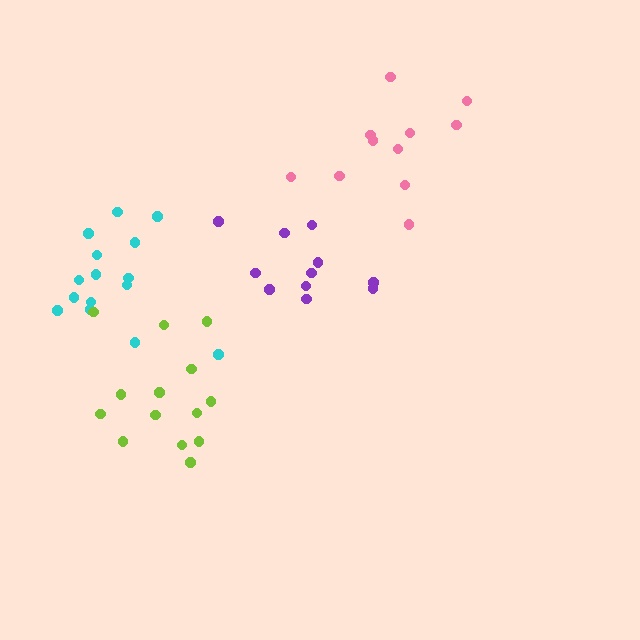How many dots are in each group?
Group 1: 15 dots, Group 2: 11 dots, Group 3: 11 dots, Group 4: 14 dots (51 total).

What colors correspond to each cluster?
The clusters are colored: cyan, purple, pink, lime.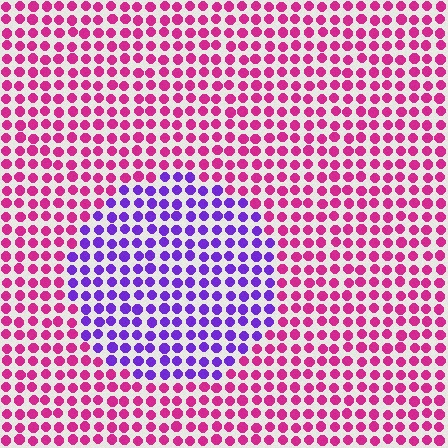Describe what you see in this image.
The image is filled with small magenta elements in a uniform arrangement. A circle-shaped region is visible where the elements are tinted to a slightly different hue, forming a subtle color boundary.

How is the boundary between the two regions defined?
The boundary is defined purely by a slight shift in hue (about 58 degrees). Spacing, size, and orientation are identical on both sides.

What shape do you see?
I see a circle.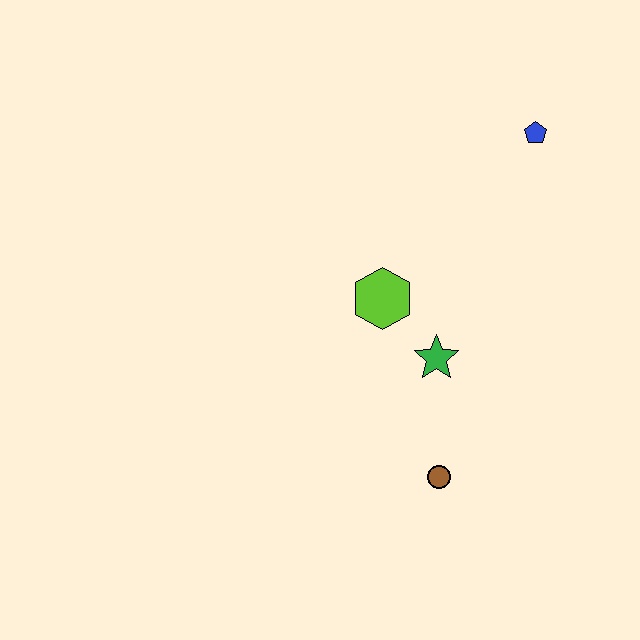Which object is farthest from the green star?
The blue pentagon is farthest from the green star.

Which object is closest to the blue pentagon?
The lime hexagon is closest to the blue pentagon.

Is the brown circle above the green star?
No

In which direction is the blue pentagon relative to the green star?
The blue pentagon is above the green star.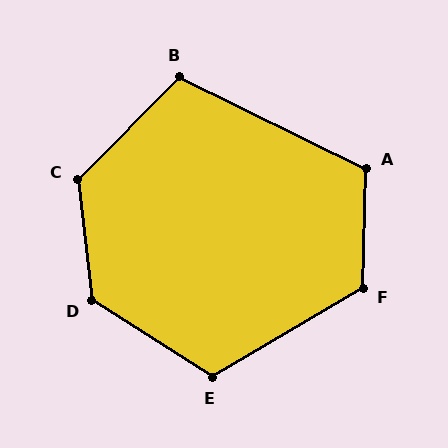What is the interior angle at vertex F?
Approximately 122 degrees (obtuse).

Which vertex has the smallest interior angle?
B, at approximately 109 degrees.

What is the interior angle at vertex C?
Approximately 128 degrees (obtuse).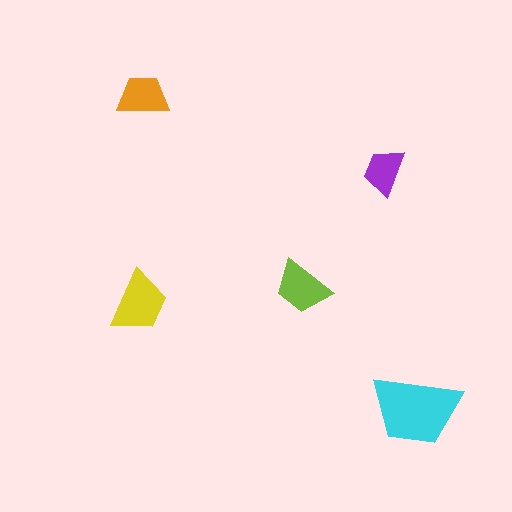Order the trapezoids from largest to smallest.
the cyan one, the yellow one, the lime one, the orange one, the purple one.